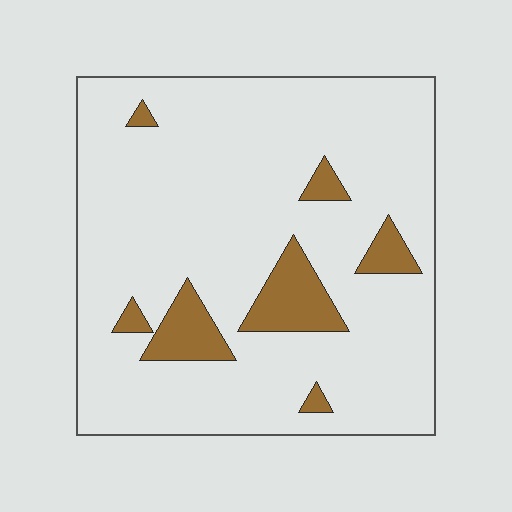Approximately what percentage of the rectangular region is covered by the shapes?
Approximately 10%.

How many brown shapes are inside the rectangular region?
7.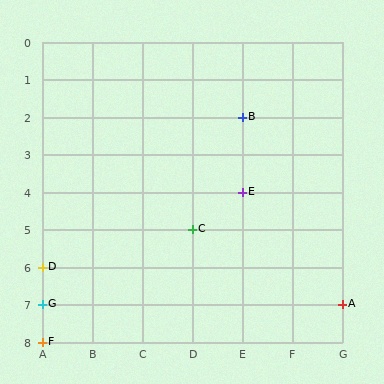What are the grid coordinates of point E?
Point E is at grid coordinates (E, 4).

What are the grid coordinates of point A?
Point A is at grid coordinates (G, 7).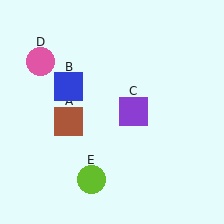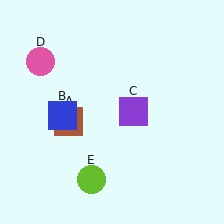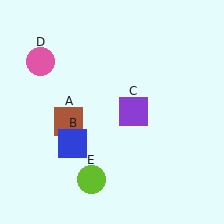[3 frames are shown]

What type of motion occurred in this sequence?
The blue square (object B) rotated counterclockwise around the center of the scene.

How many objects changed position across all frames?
1 object changed position: blue square (object B).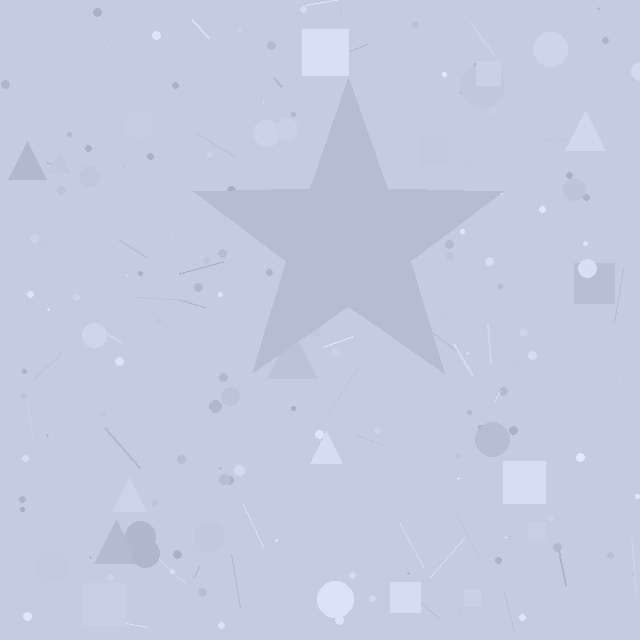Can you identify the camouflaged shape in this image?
The camouflaged shape is a star.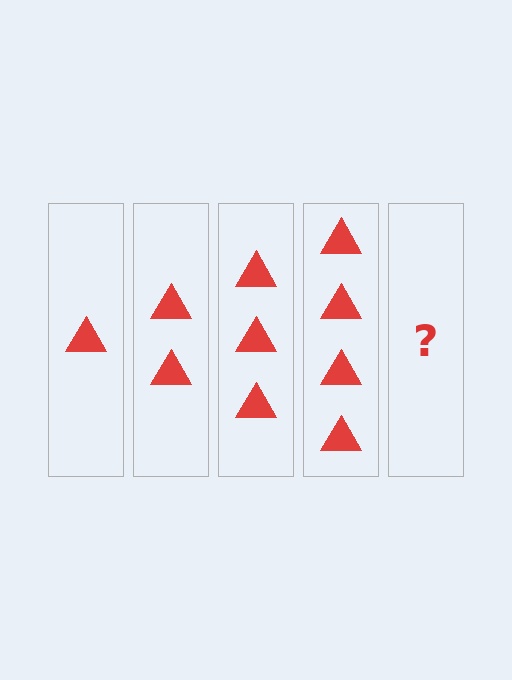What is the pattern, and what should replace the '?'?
The pattern is that each step adds one more triangle. The '?' should be 5 triangles.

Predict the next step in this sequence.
The next step is 5 triangles.